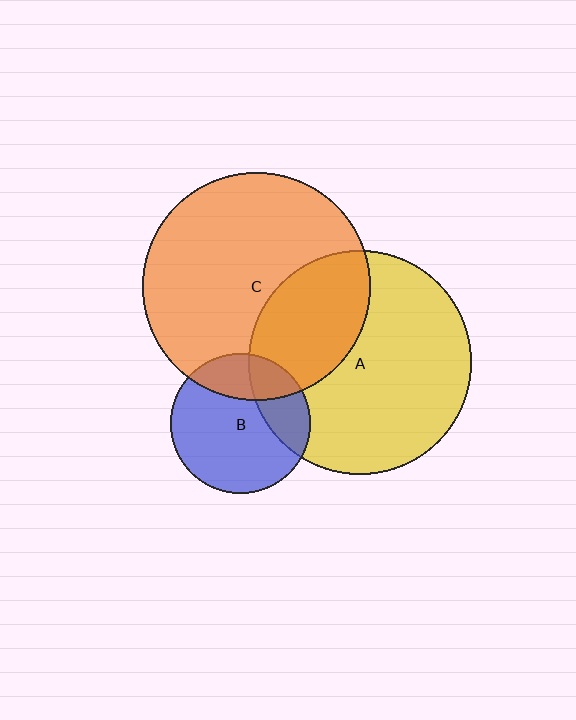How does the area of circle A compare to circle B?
Approximately 2.6 times.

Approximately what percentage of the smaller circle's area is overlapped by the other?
Approximately 25%.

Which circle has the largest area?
Circle C (orange).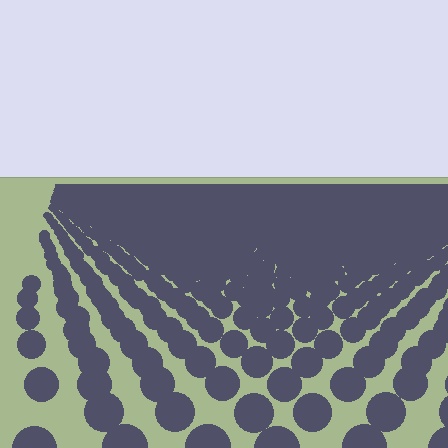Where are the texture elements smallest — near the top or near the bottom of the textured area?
Near the top.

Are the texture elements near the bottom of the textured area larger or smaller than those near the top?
Larger. Near the bottom, elements are closer to the viewer and appear at a bigger on-screen size.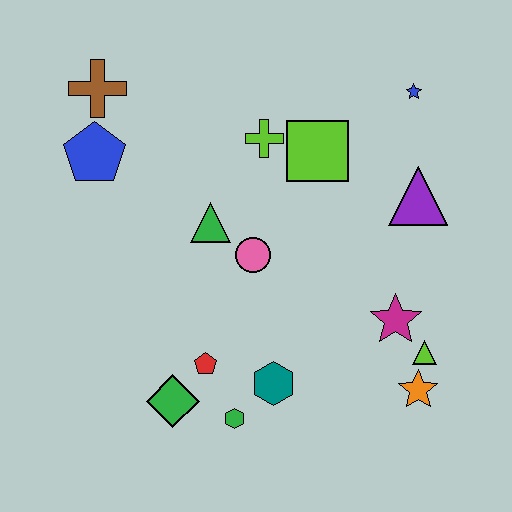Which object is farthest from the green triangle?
The orange star is farthest from the green triangle.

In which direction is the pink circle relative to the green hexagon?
The pink circle is above the green hexagon.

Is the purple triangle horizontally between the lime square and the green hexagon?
No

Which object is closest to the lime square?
The lime cross is closest to the lime square.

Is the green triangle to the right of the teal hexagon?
No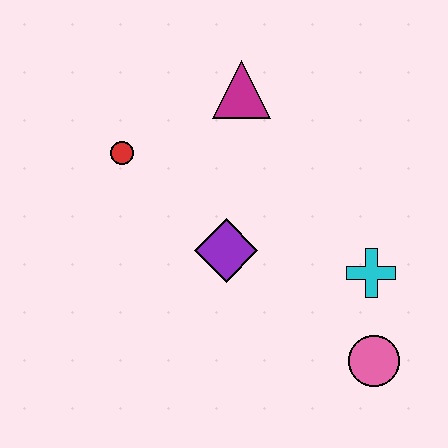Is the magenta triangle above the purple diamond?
Yes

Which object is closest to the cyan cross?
The pink circle is closest to the cyan cross.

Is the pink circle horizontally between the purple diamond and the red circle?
No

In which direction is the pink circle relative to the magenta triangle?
The pink circle is below the magenta triangle.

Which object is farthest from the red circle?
The pink circle is farthest from the red circle.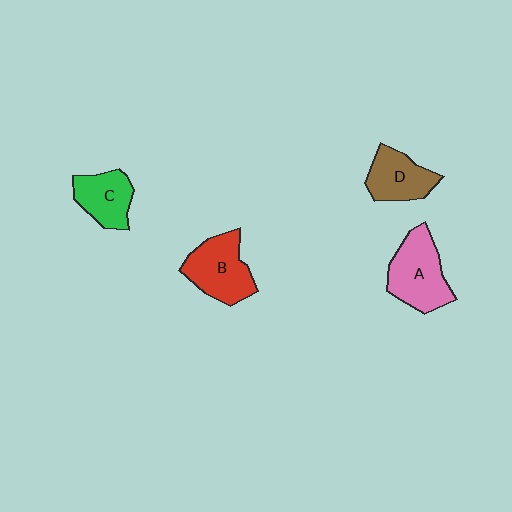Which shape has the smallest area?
Shape C (green).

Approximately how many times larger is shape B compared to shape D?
Approximately 1.2 times.